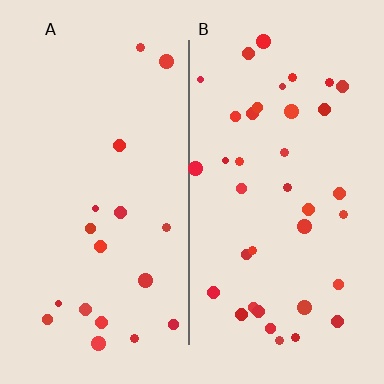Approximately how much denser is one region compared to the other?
Approximately 2.1× — region B over region A.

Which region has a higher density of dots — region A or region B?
B (the right).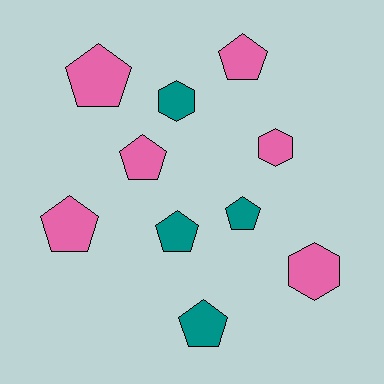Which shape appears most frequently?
Pentagon, with 7 objects.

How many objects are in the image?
There are 10 objects.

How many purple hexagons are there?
There are no purple hexagons.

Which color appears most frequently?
Pink, with 6 objects.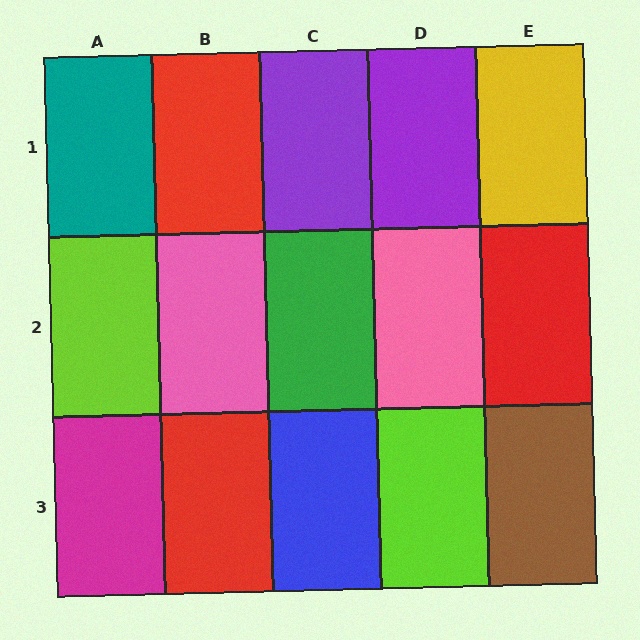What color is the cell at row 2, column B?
Pink.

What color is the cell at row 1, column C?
Purple.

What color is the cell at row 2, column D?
Pink.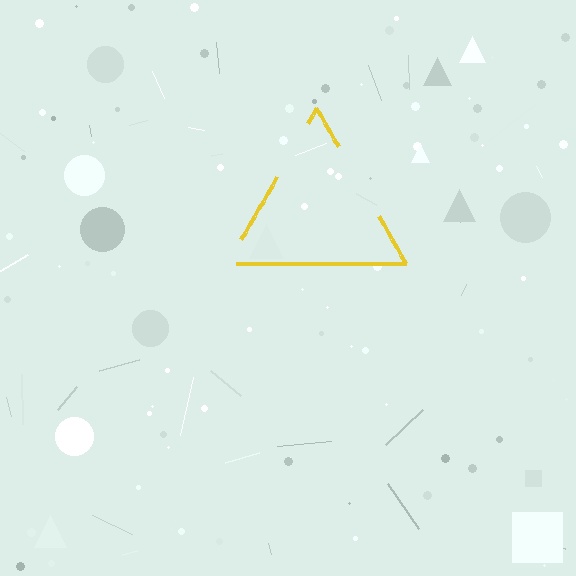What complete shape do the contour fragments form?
The contour fragments form a triangle.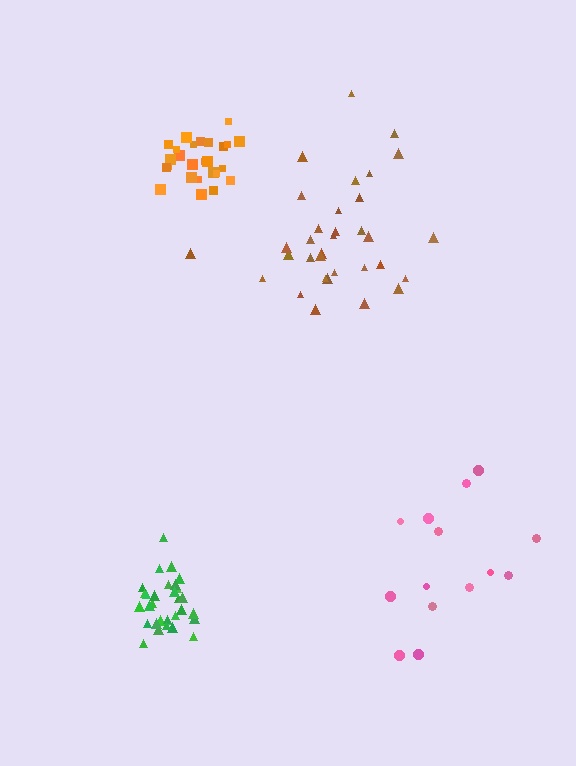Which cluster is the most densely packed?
Green.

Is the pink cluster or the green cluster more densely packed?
Green.